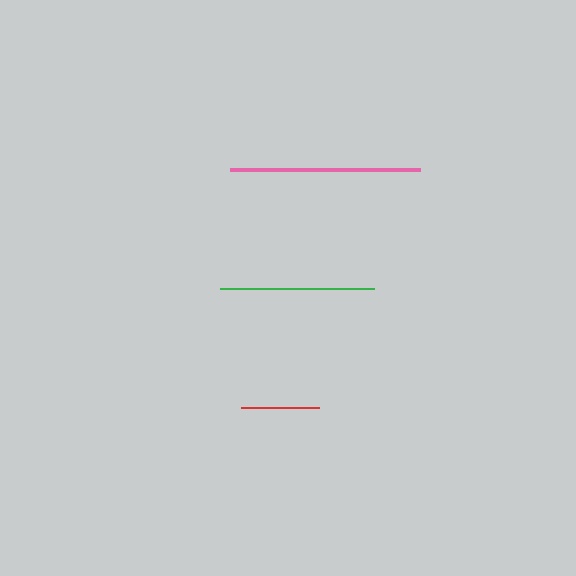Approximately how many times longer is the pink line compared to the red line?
The pink line is approximately 2.4 times the length of the red line.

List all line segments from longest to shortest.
From longest to shortest: pink, green, red.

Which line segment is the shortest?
The red line is the shortest at approximately 78 pixels.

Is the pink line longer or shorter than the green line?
The pink line is longer than the green line.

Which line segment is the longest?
The pink line is the longest at approximately 190 pixels.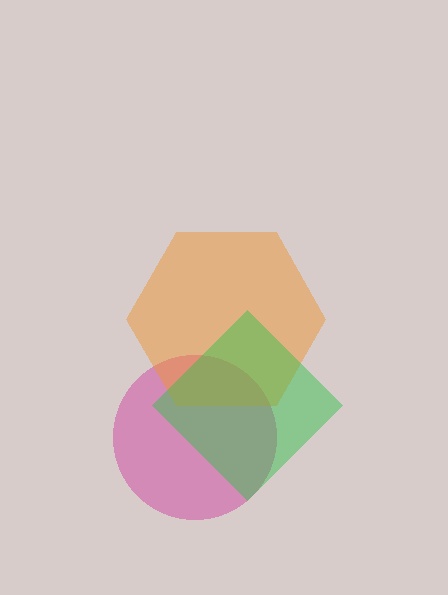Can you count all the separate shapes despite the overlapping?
Yes, there are 3 separate shapes.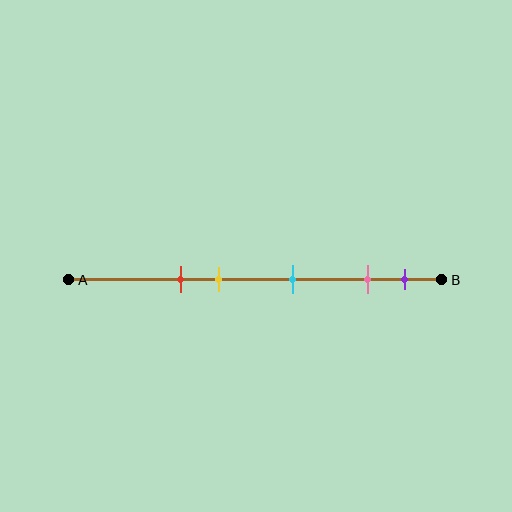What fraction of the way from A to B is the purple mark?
The purple mark is approximately 90% (0.9) of the way from A to B.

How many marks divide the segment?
There are 5 marks dividing the segment.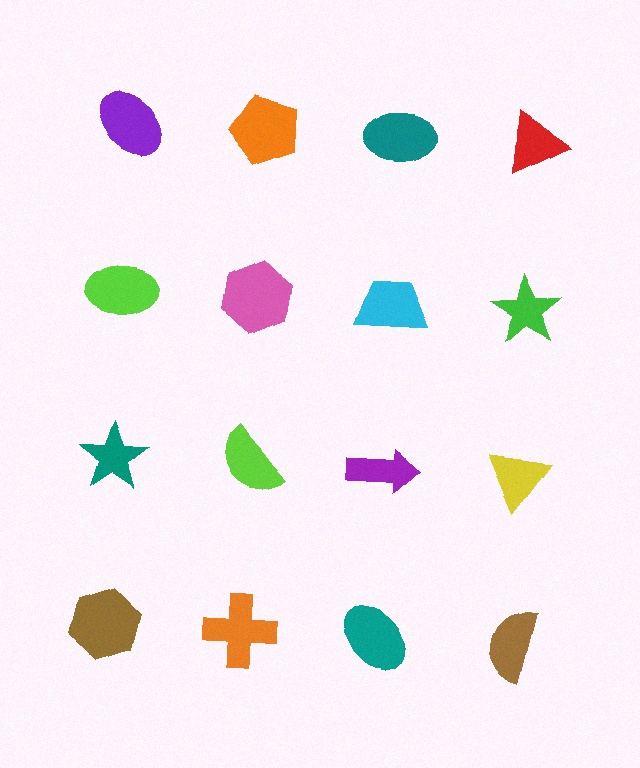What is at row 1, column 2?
An orange pentagon.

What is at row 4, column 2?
An orange cross.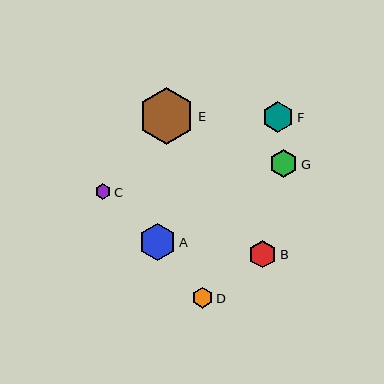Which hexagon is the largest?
Hexagon E is the largest with a size of approximately 57 pixels.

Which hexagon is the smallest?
Hexagon C is the smallest with a size of approximately 15 pixels.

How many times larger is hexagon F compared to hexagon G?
Hexagon F is approximately 1.1 times the size of hexagon G.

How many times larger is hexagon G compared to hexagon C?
Hexagon G is approximately 1.8 times the size of hexagon C.